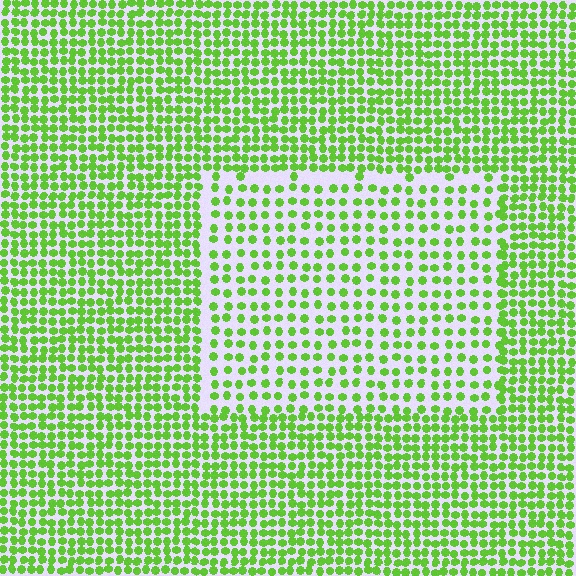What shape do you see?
I see a rectangle.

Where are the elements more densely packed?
The elements are more densely packed outside the rectangle boundary.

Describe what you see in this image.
The image contains small lime elements arranged at two different densities. A rectangle-shaped region is visible where the elements are less densely packed than the surrounding area.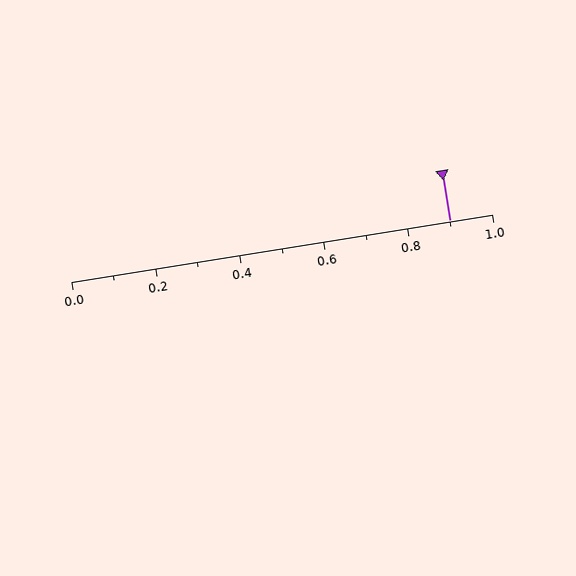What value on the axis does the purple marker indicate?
The marker indicates approximately 0.9.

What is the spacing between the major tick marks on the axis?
The major ticks are spaced 0.2 apart.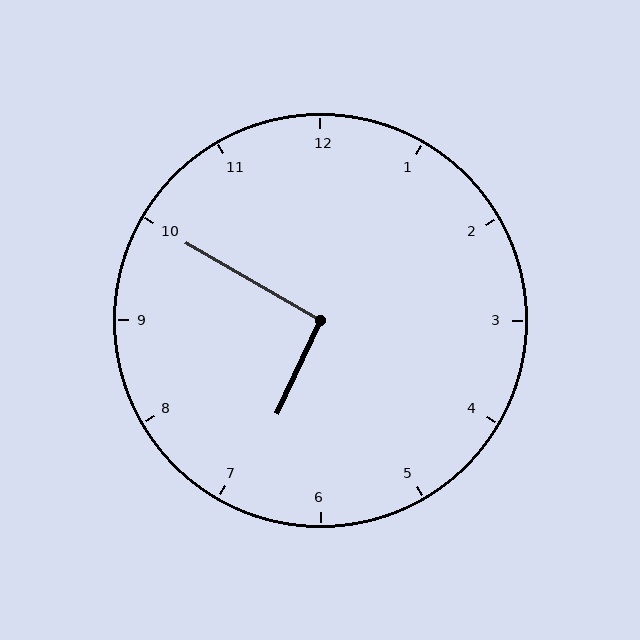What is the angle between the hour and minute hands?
Approximately 95 degrees.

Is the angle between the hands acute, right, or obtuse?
It is right.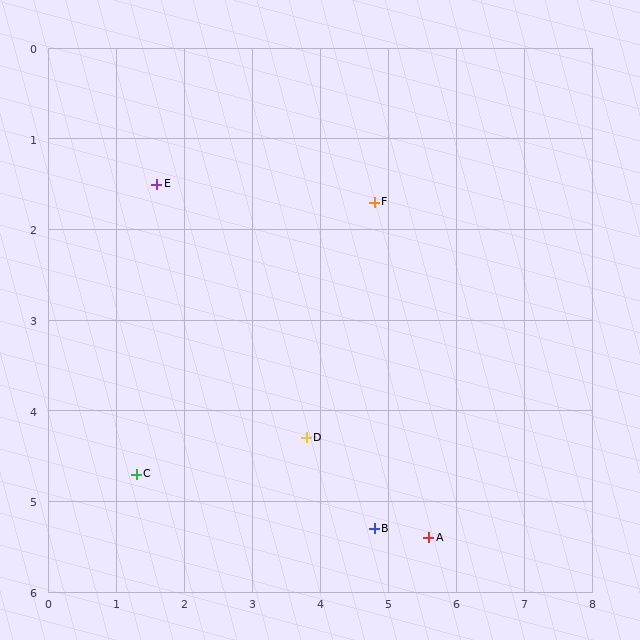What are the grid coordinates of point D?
Point D is at approximately (3.8, 4.3).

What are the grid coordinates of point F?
Point F is at approximately (4.8, 1.7).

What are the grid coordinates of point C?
Point C is at approximately (1.3, 4.7).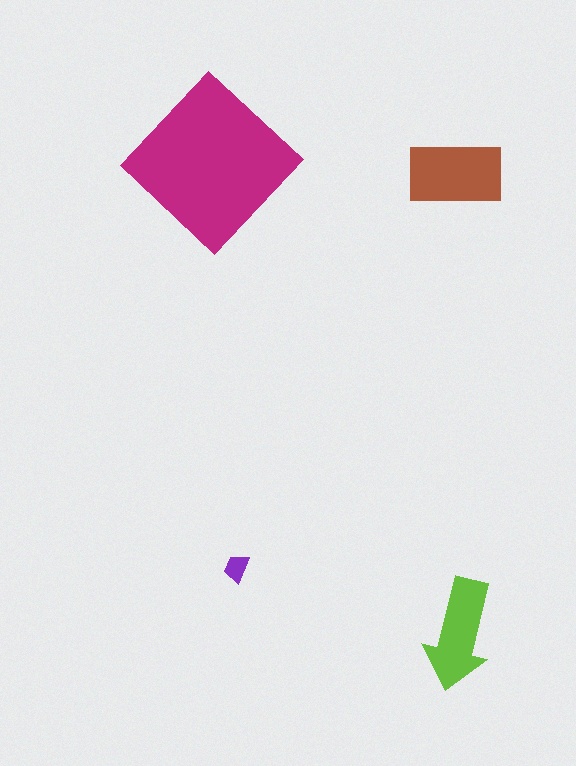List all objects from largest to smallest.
The magenta diamond, the brown rectangle, the lime arrow, the purple trapezoid.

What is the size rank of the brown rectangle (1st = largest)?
2nd.